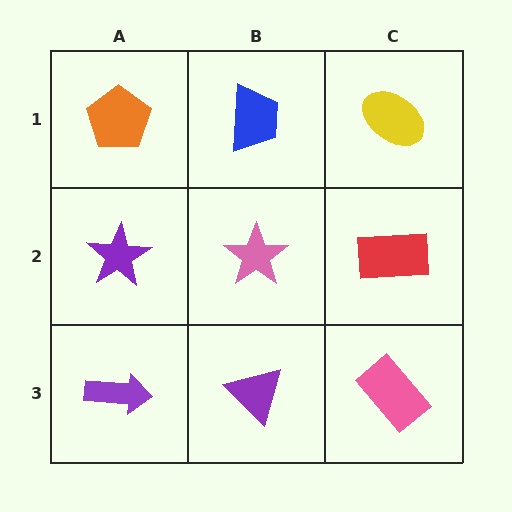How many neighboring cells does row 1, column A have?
2.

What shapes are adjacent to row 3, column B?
A pink star (row 2, column B), a purple arrow (row 3, column A), a pink rectangle (row 3, column C).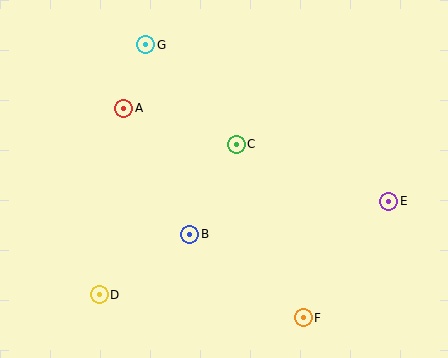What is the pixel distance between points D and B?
The distance between D and B is 109 pixels.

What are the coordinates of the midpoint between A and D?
The midpoint between A and D is at (112, 201).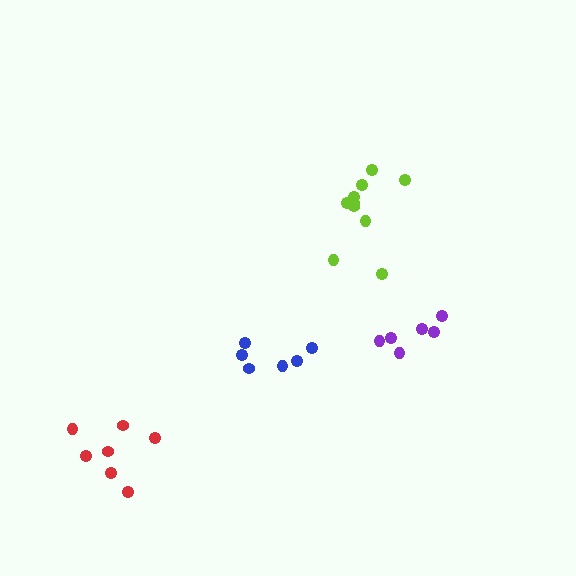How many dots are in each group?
Group 1: 6 dots, Group 2: 6 dots, Group 3: 7 dots, Group 4: 10 dots (29 total).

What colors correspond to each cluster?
The clusters are colored: blue, purple, red, lime.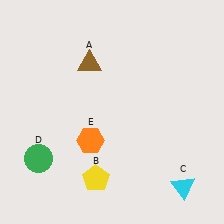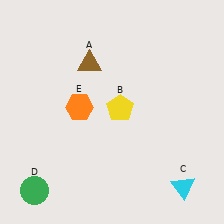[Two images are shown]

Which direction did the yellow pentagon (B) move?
The yellow pentagon (B) moved up.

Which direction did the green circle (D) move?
The green circle (D) moved down.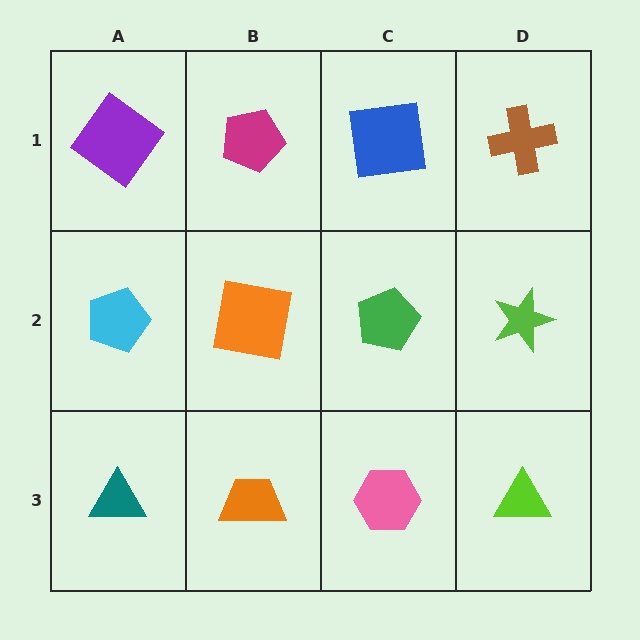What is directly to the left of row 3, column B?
A teal triangle.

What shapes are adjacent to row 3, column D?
A lime star (row 2, column D), a pink hexagon (row 3, column C).